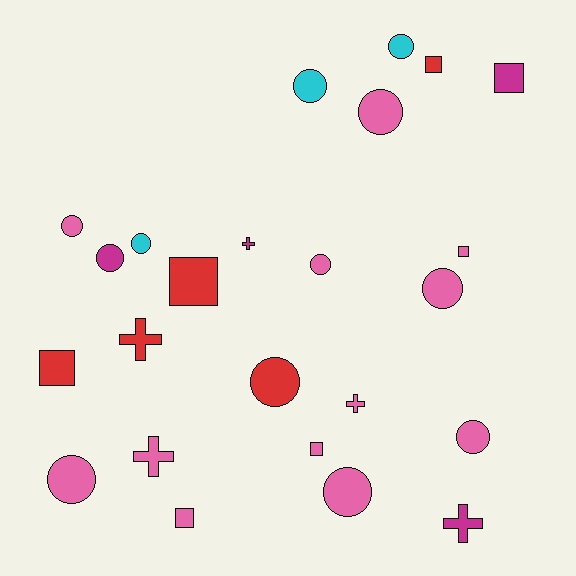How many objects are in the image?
There are 24 objects.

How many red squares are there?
There are 3 red squares.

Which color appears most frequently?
Pink, with 12 objects.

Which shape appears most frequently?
Circle, with 12 objects.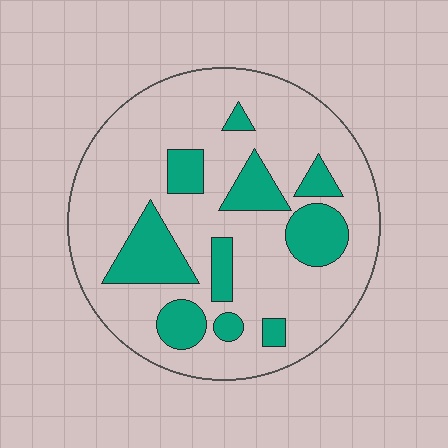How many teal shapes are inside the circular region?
10.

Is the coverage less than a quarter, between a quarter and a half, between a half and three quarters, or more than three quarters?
Less than a quarter.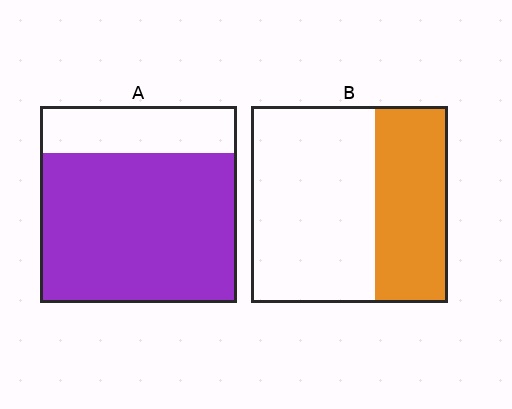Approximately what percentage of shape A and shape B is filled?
A is approximately 75% and B is approximately 35%.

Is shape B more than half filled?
No.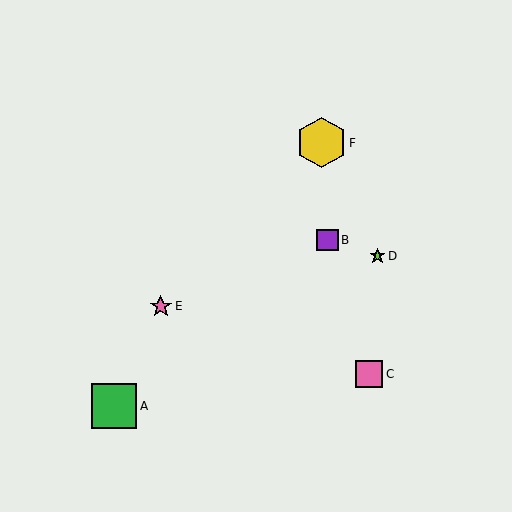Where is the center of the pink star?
The center of the pink star is at (161, 306).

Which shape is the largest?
The yellow hexagon (labeled F) is the largest.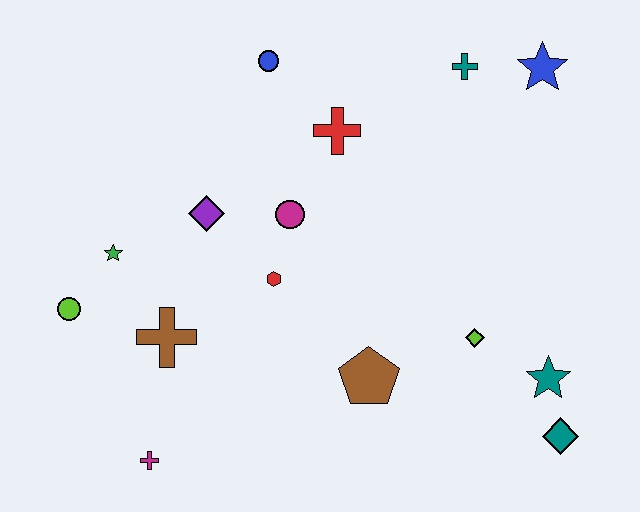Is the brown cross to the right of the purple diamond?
No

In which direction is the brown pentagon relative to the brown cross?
The brown pentagon is to the right of the brown cross.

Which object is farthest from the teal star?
The lime circle is farthest from the teal star.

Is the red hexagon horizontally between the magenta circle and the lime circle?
Yes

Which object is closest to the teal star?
The teal diamond is closest to the teal star.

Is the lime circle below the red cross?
Yes